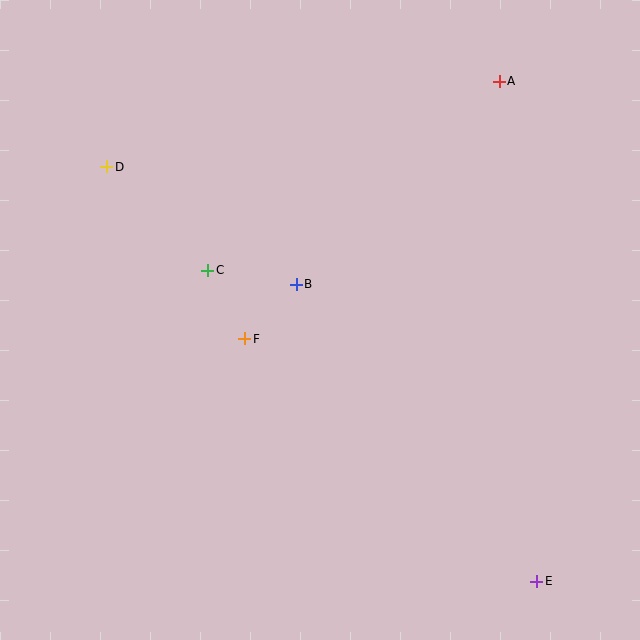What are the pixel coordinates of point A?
Point A is at (499, 81).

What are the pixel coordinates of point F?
Point F is at (245, 339).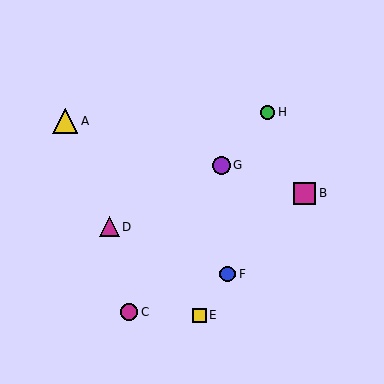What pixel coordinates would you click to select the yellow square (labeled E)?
Click at (199, 315) to select the yellow square E.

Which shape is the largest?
The yellow triangle (labeled A) is the largest.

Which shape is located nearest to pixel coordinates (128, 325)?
The magenta circle (labeled C) at (129, 312) is nearest to that location.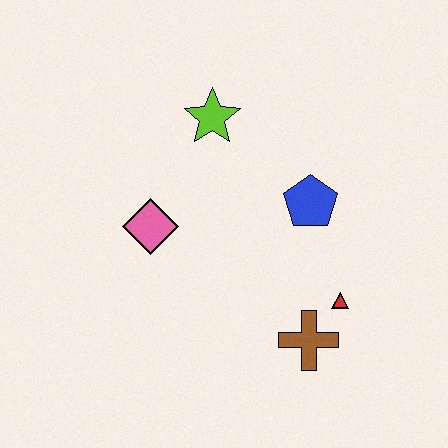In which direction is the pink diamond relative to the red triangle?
The pink diamond is to the left of the red triangle.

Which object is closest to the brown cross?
The red triangle is closest to the brown cross.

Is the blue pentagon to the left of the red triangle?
Yes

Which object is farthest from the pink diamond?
The red triangle is farthest from the pink diamond.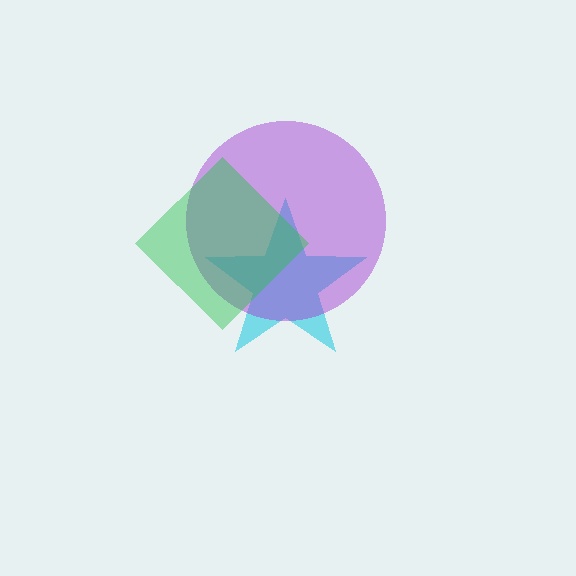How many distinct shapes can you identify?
There are 3 distinct shapes: a cyan star, a purple circle, a green diamond.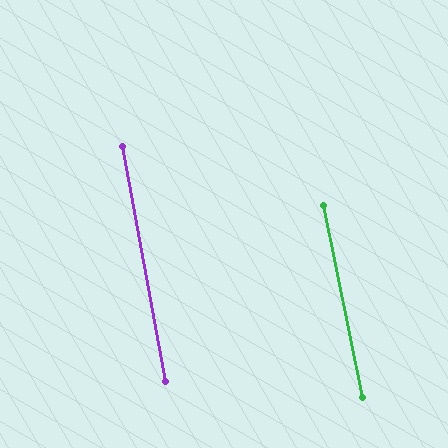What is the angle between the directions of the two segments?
Approximately 1 degree.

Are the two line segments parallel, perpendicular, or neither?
Parallel — their directions differ by only 1.2°.